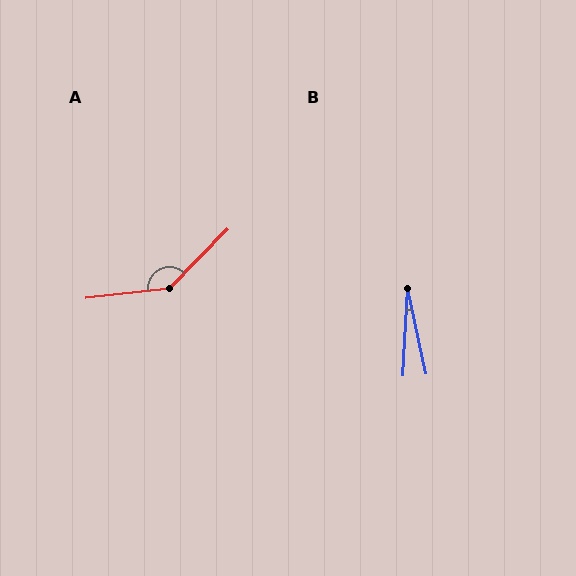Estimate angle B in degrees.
Approximately 15 degrees.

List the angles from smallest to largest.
B (15°), A (141°).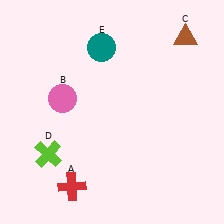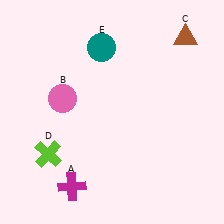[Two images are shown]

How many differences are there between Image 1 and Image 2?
There is 1 difference between the two images.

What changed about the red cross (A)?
In Image 1, A is red. In Image 2, it changed to magenta.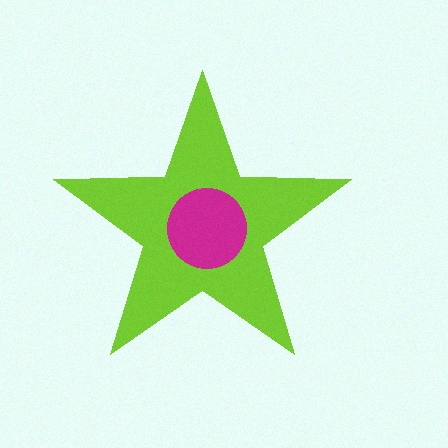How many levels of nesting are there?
2.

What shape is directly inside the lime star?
The magenta circle.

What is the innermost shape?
The magenta circle.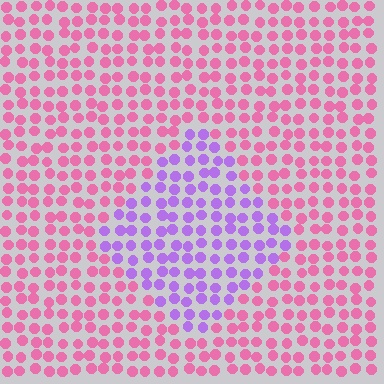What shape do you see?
I see a diamond.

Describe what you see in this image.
The image is filled with small pink elements in a uniform arrangement. A diamond-shaped region is visible where the elements are tinted to a slightly different hue, forming a subtle color boundary.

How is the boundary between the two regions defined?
The boundary is defined purely by a slight shift in hue (about 57 degrees). Spacing, size, and orientation are identical on both sides.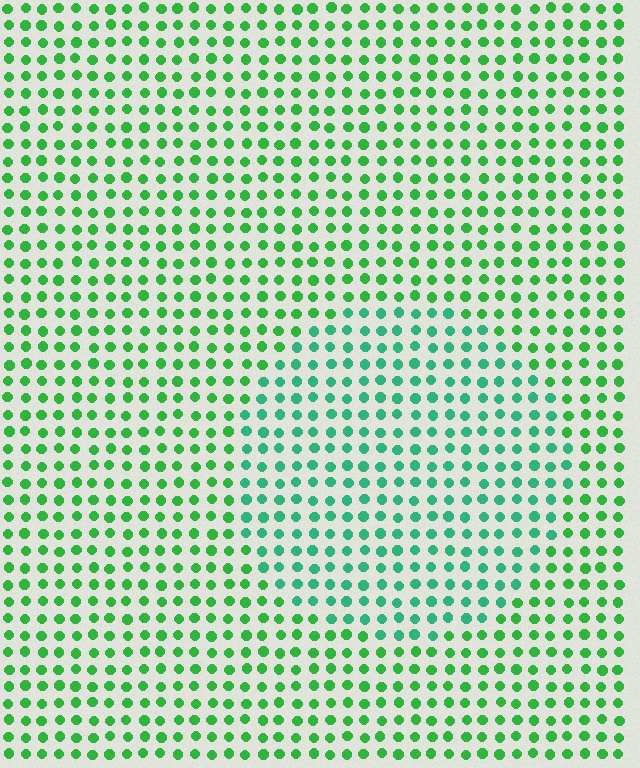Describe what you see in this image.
The image is filled with small green elements in a uniform arrangement. A circle-shaped region is visible where the elements are tinted to a slightly different hue, forming a subtle color boundary.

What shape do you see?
I see a circle.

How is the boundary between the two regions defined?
The boundary is defined purely by a slight shift in hue (about 28 degrees). Spacing, size, and orientation are identical on both sides.